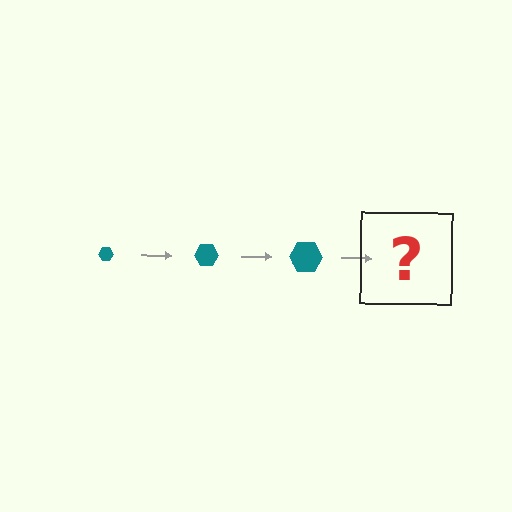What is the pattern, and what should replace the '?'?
The pattern is that the hexagon gets progressively larger each step. The '?' should be a teal hexagon, larger than the previous one.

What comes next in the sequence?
The next element should be a teal hexagon, larger than the previous one.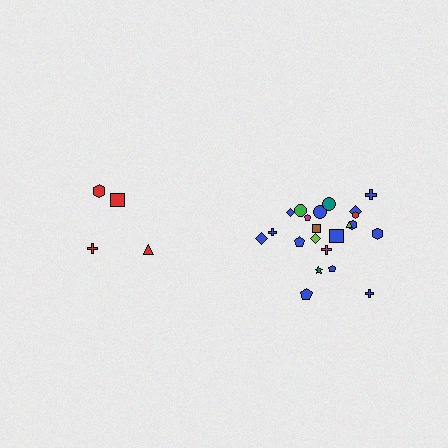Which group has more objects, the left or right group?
The right group.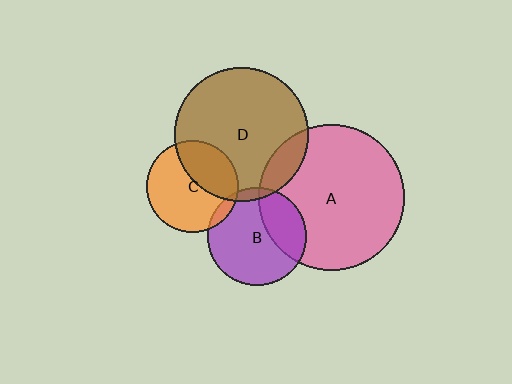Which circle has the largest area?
Circle A (pink).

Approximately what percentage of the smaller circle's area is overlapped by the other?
Approximately 30%.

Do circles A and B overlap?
Yes.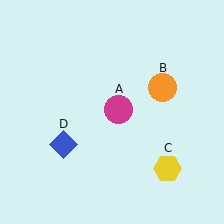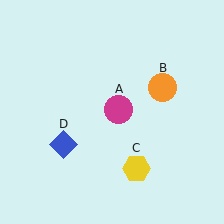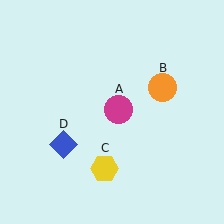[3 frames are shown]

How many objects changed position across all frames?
1 object changed position: yellow hexagon (object C).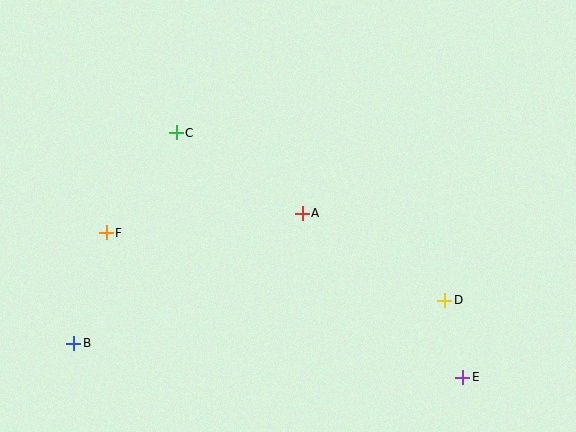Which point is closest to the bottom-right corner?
Point E is closest to the bottom-right corner.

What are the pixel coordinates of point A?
Point A is at (302, 213).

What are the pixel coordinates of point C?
Point C is at (176, 133).